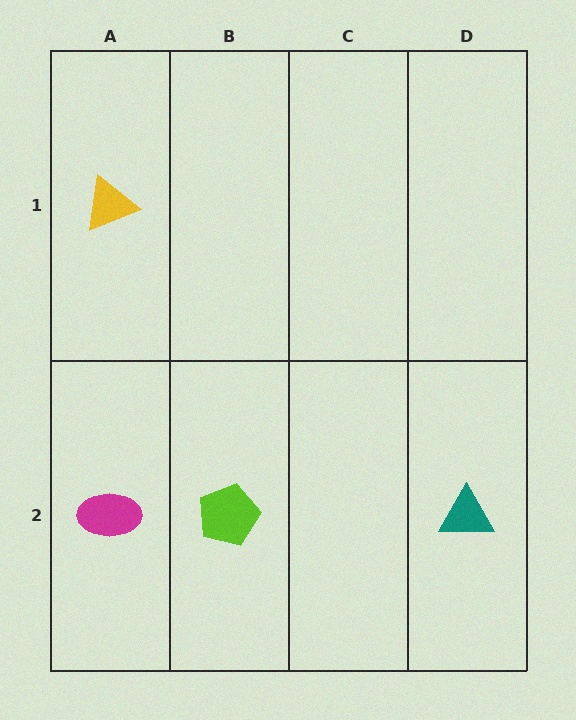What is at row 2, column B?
A lime pentagon.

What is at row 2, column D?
A teal triangle.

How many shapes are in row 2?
3 shapes.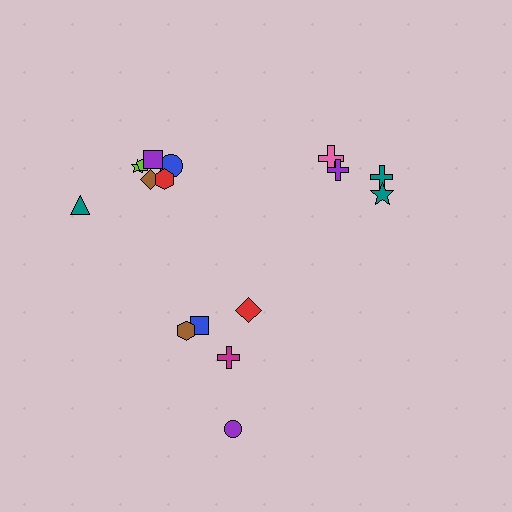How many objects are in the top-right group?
There are 4 objects.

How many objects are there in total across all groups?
There are 16 objects.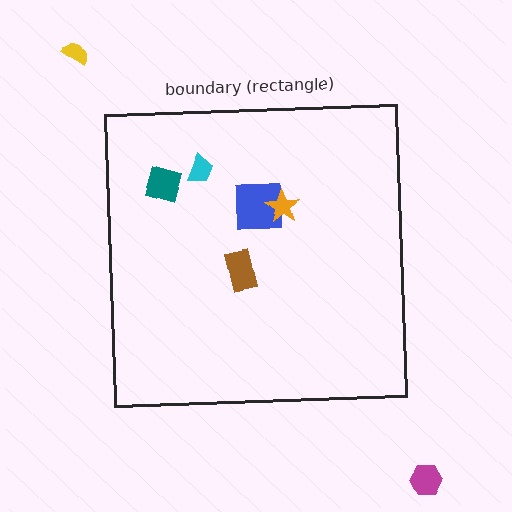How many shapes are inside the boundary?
5 inside, 2 outside.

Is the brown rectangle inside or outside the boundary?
Inside.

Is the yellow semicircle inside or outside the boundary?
Outside.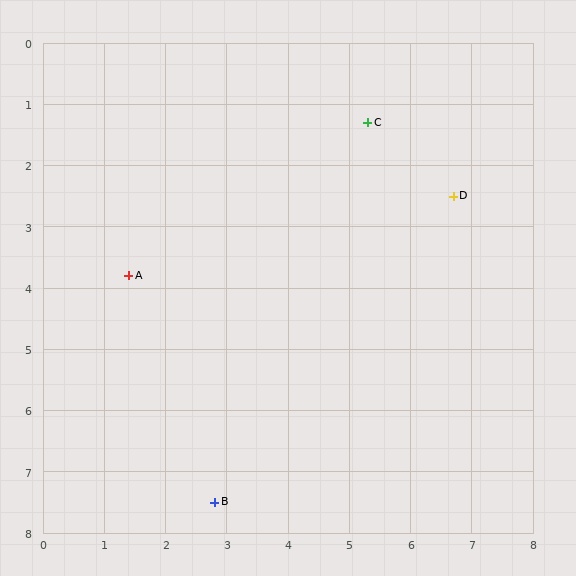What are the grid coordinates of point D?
Point D is at approximately (6.7, 2.5).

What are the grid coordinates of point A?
Point A is at approximately (1.4, 3.8).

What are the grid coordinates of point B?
Point B is at approximately (2.8, 7.5).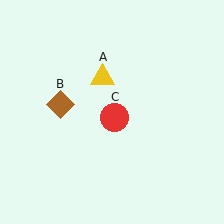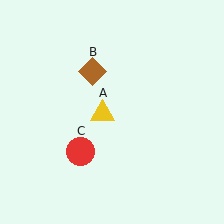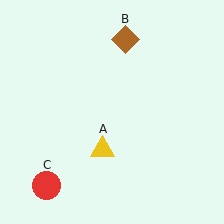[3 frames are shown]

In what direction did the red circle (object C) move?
The red circle (object C) moved down and to the left.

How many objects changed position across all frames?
3 objects changed position: yellow triangle (object A), brown diamond (object B), red circle (object C).